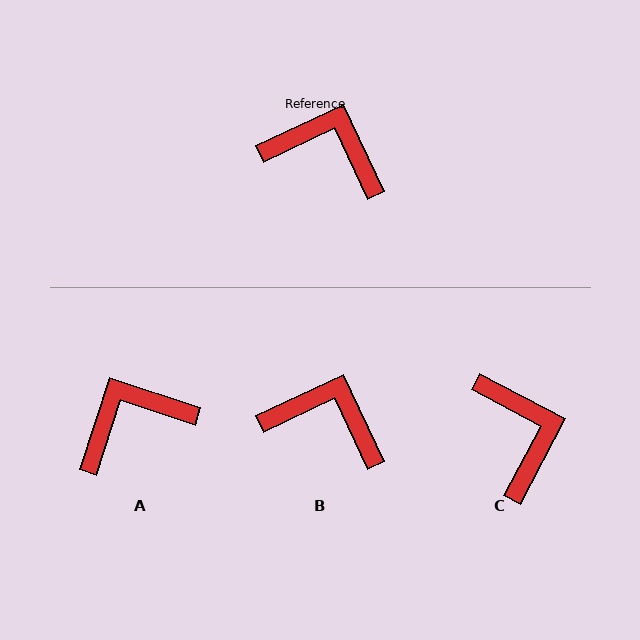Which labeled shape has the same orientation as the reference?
B.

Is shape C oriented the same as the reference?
No, it is off by about 53 degrees.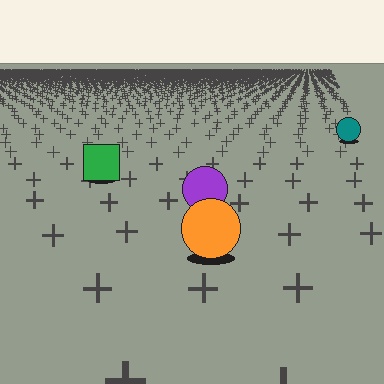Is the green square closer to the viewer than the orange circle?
No. The orange circle is closer — you can tell from the texture gradient: the ground texture is coarser near it.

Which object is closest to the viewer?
The orange circle is closest. The texture marks near it are larger and more spread out.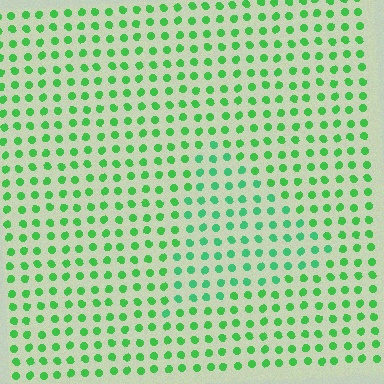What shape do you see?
I see a triangle.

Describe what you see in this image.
The image is filled with small green elements in a uniform arrangement. A triangle-shaped region is visible where the elements are tinted to a slightly different hue, forming a subtle color boundary.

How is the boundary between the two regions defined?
The boundary is defined purely by a slight shift in hue (about 21 degrees). Spacing, size, and orientation are identical on both sides.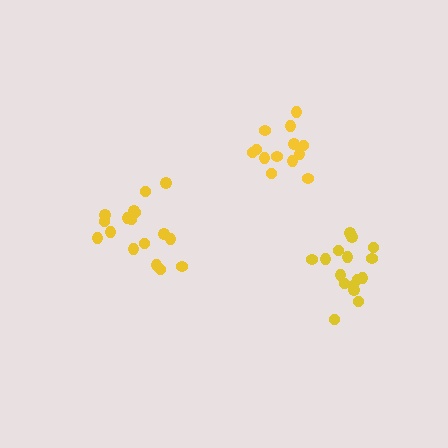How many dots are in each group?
Group 1: 16 dots, Group 2: 13 dots, Group 3: 17 dots (46 total).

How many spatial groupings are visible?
There are 3 spatial groupings.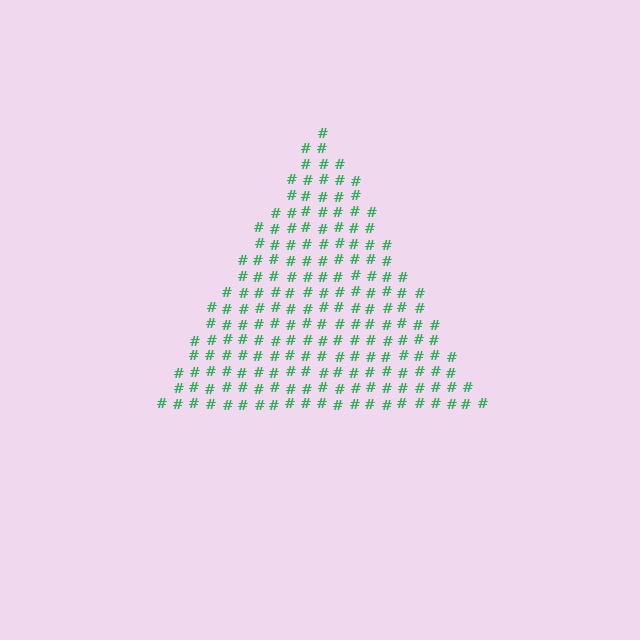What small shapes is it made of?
It is made of small hash symbols.